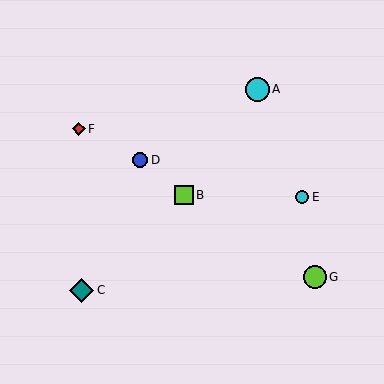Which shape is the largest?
The teal diamond (labeled C) is the largest.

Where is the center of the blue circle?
The center of the blue circle is at (140, 160).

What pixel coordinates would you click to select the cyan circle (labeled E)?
Click at (302, 197) to select the cyan circle E.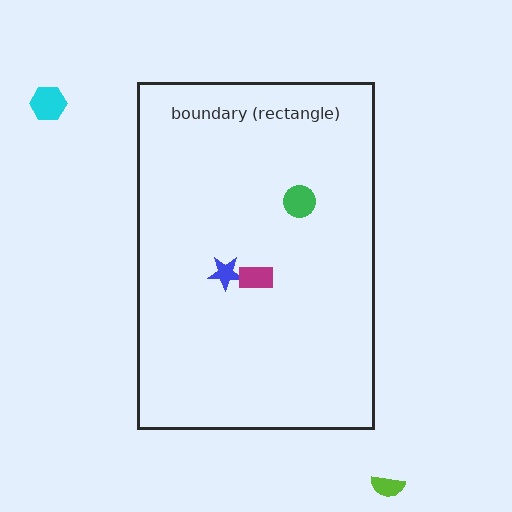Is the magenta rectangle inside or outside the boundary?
Inside.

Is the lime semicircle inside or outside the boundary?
Outside.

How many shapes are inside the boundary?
3 inside, 2 outside.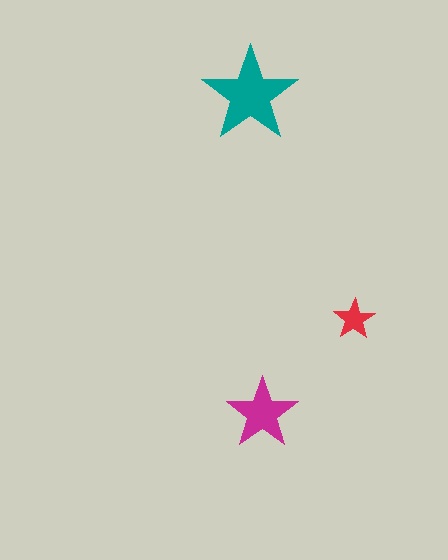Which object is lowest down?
The magenta star is bottommost.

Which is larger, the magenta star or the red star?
The magenta one.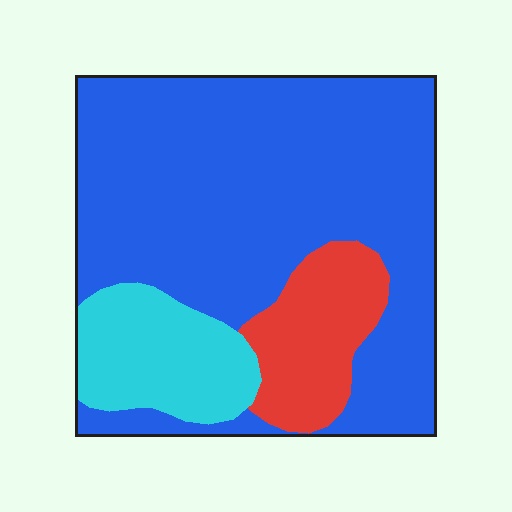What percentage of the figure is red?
Red covers 14% of the figure.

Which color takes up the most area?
Blue, at roughly 70%.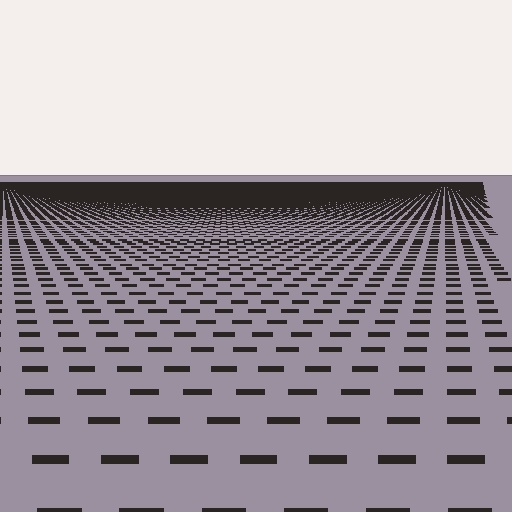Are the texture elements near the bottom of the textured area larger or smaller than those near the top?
Larger. Near the bottom, elements are closer to the viewer and appear at a bigger on-screen size.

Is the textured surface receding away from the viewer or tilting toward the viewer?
The surface is receding away from the viewer. Texture elements get smaller and denser toward the top.